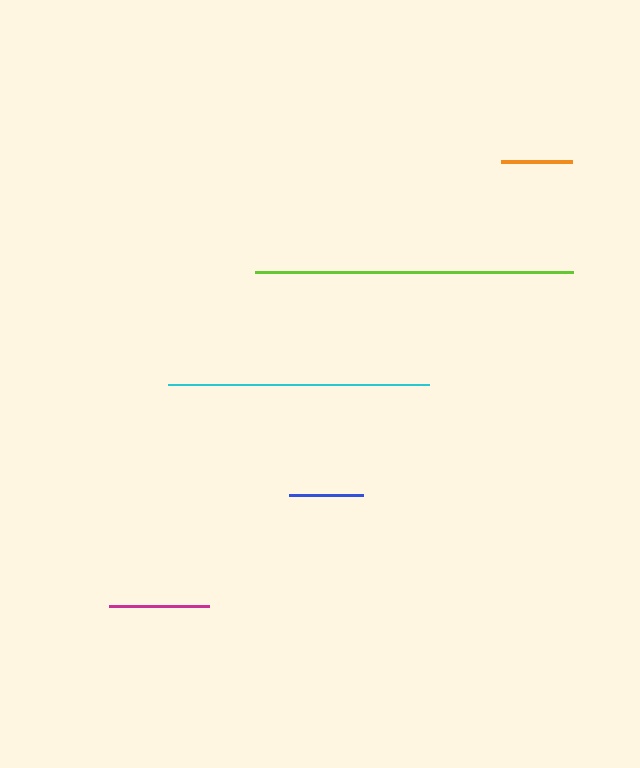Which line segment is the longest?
The lime line is the longest at approximately 318 pixels.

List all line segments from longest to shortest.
From longest to shortest: lime, cyan, magenta, blue, orange.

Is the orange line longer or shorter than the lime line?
The lime line is longer than the orange line.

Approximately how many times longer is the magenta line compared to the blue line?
The magenta line is approximately 1.3 times the length of the blue line.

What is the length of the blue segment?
The blue segment is approximately 75 pixels long.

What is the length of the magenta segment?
The magenta segment is approximately 101 pixels long.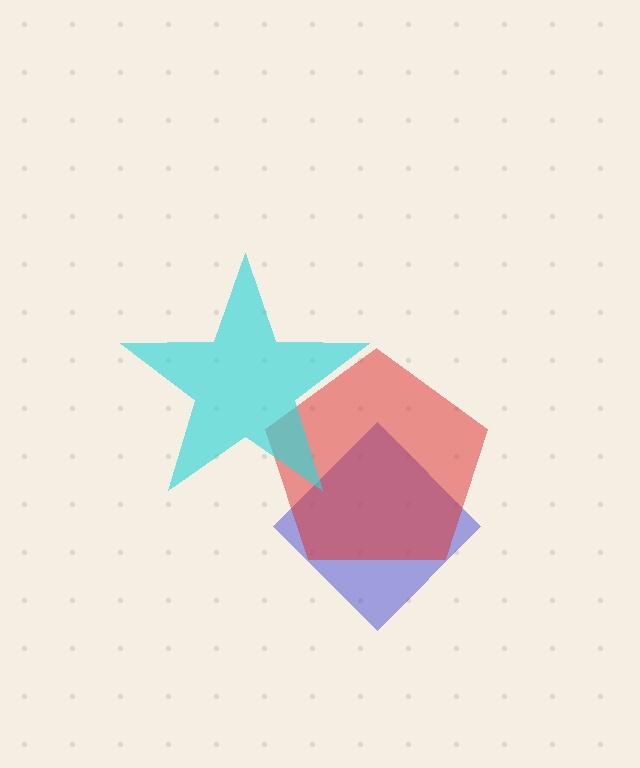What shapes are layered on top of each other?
The layered shapes are: a blue diamond, a red pentagon, a cyan star.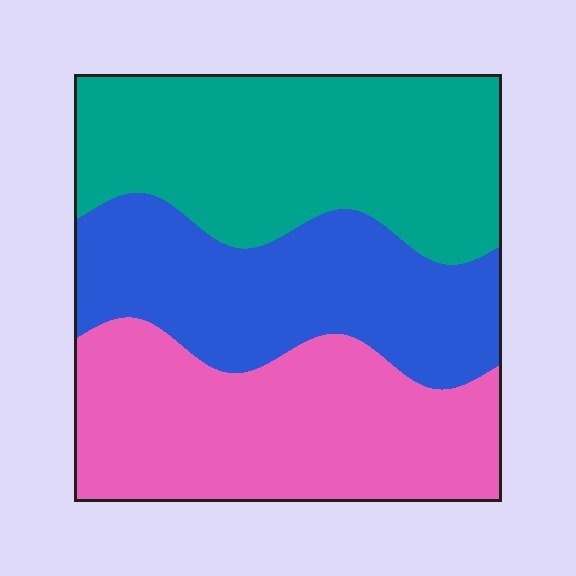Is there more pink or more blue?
Pink.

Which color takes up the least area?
Blue, at roughly 30%.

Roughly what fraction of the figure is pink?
Pink takes up about one third (1/3) of the figure.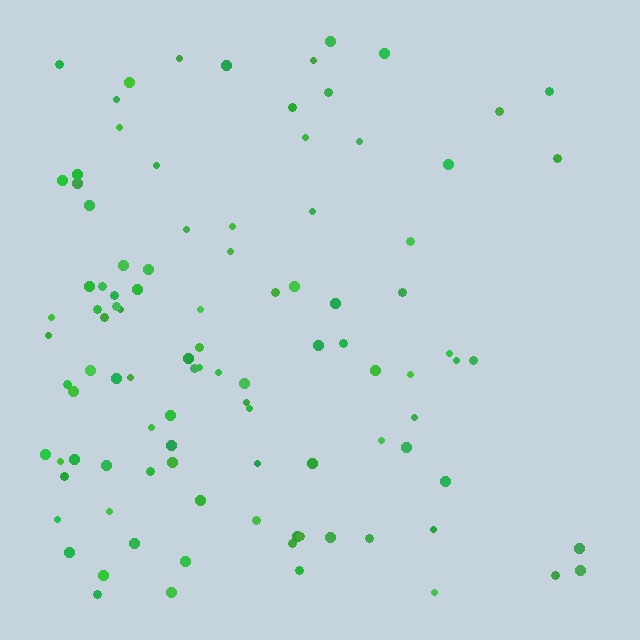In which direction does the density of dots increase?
From right to left, with the left side densest.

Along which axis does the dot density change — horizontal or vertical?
Horizontal.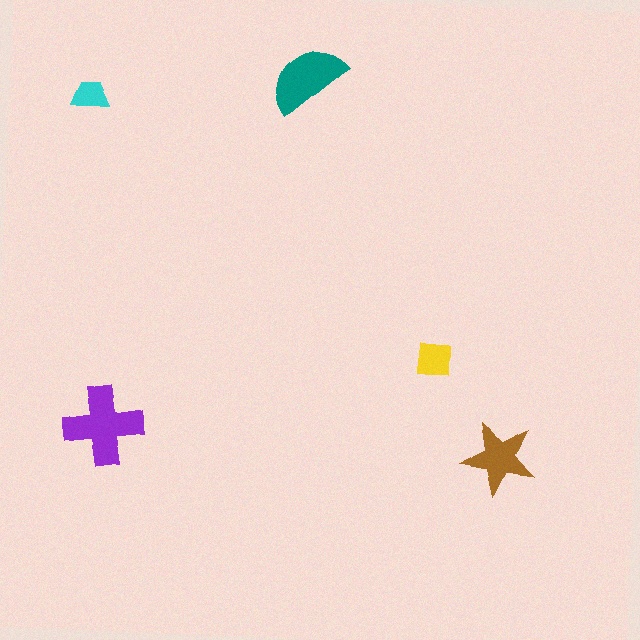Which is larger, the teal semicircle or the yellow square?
The teal semicircle.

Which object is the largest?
The purple cross.